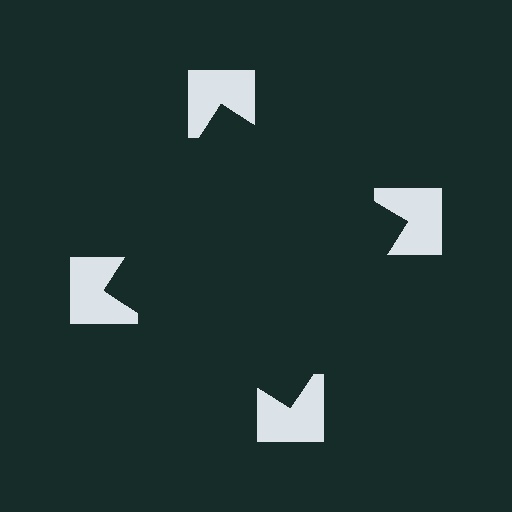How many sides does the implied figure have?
4 sides.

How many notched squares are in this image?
There are 4 — one at each vertex of the illusory square.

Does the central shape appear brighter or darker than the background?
It typically appears slightly darker than the background, even though no actual brightness change is drawn.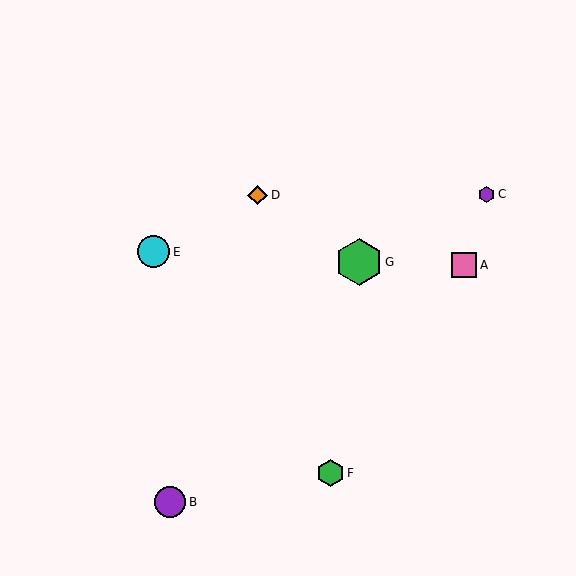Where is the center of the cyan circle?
The center of the cyan circle is at (154, 252).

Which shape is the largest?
The green hexagon (labeled G) is the largest.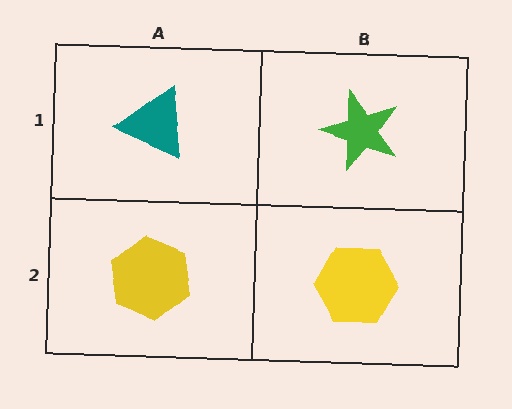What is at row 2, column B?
A yellow hexagon.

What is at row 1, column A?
A teal triangle.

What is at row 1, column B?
A green star.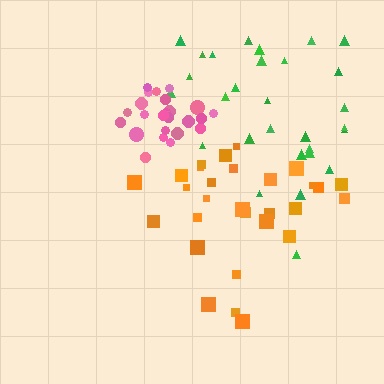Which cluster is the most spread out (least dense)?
Green.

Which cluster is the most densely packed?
Pink.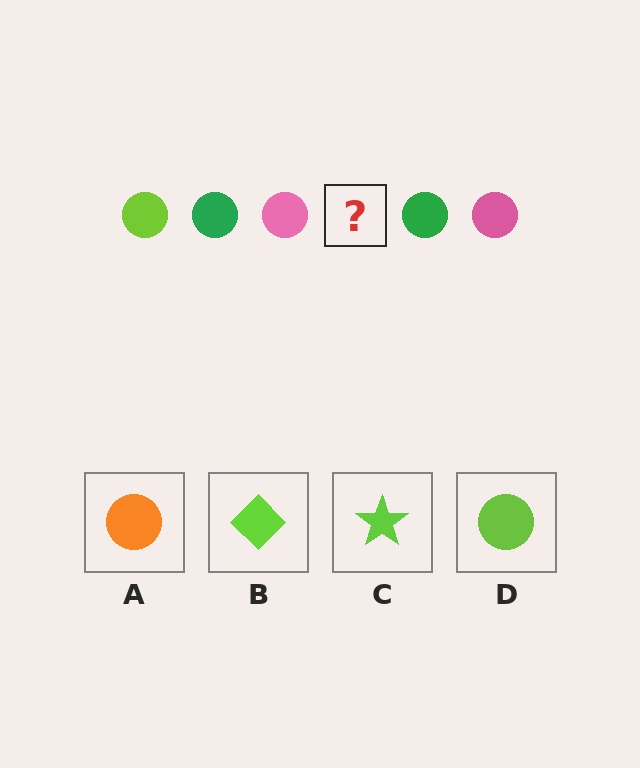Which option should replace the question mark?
Option D.